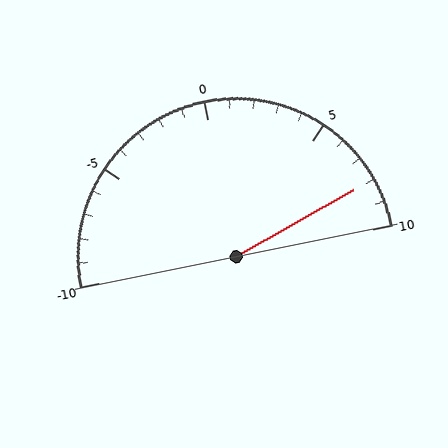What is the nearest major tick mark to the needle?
The nearest major tick mark is 10.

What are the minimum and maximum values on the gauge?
The gauge ranges from -10 to 10.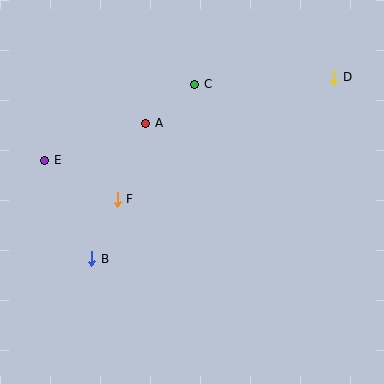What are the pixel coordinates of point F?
Point F is at (117, 199).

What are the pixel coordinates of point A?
Point A is at (146, 124).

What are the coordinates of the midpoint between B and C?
The midpoint between B and C is at (143, 172).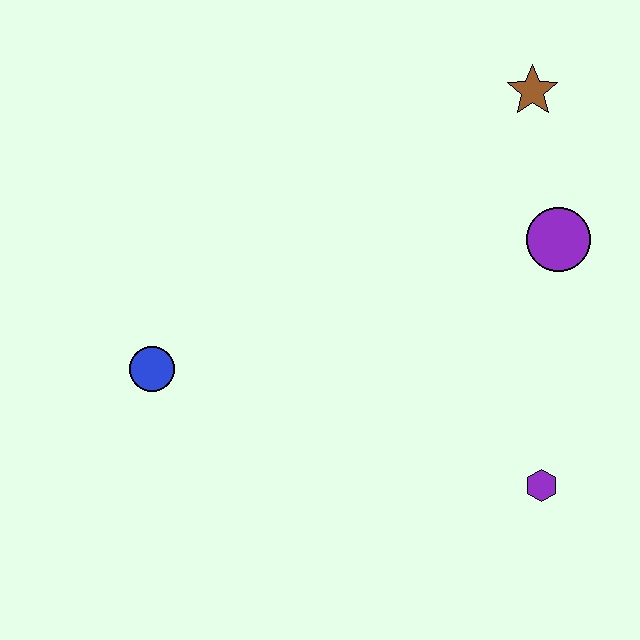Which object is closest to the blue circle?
The purple hexagon is closest to the blue circle.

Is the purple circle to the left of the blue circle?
No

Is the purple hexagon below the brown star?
Yes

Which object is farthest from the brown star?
The blue circle is farthest from the brown star.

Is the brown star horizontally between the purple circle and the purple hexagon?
No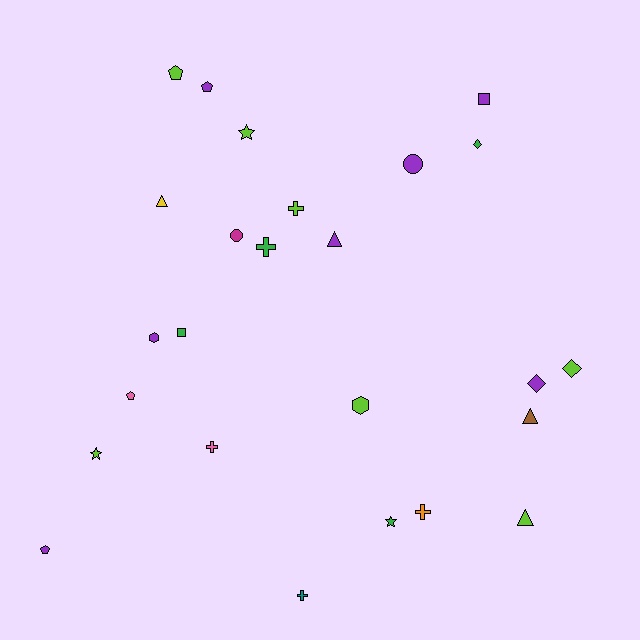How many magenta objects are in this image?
There is 1 magenta object.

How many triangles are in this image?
There are 4 triangles.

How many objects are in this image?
There are 25 objects.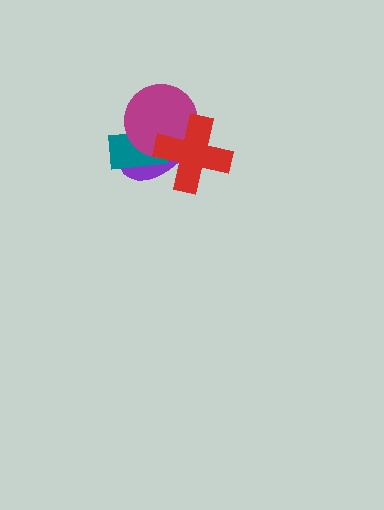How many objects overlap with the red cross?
3 objects overlap with the red cross.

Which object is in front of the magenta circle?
The red cross is in front of the magenta circle.